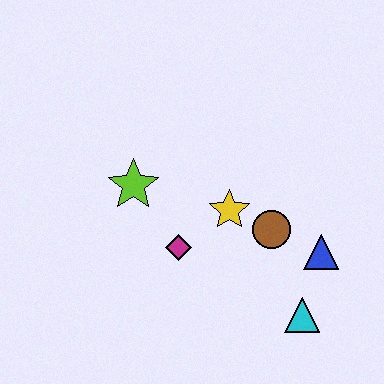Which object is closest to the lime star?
The magenta diamond is closest to the lime star.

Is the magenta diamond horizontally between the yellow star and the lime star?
Yes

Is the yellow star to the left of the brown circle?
Yes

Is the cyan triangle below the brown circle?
Yes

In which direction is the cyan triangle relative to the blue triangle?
The cyan triangle is below the blue triangle.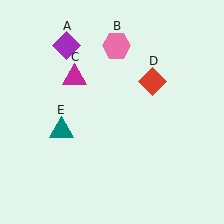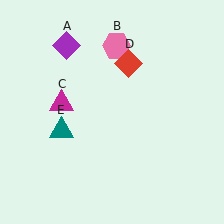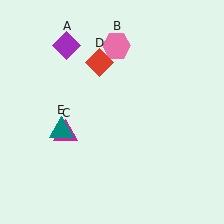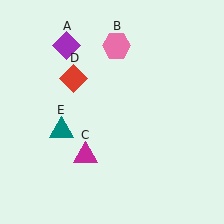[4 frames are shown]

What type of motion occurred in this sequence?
The magenta triangle (object C), red diamond (object D) rotated counterclockwise around the center of the scene.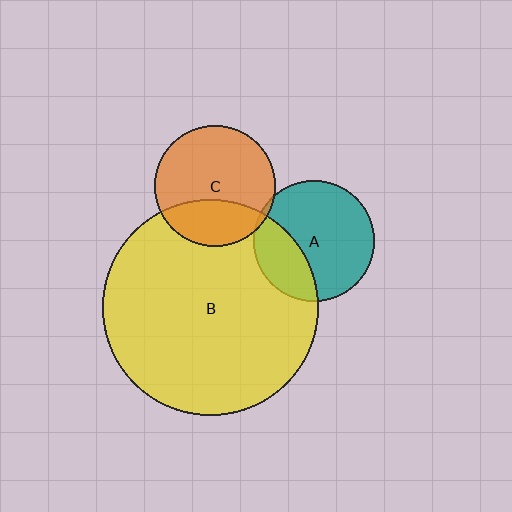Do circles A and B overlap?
Yes.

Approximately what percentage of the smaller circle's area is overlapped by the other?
Approximately 30%.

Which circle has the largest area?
Circle B (yellow).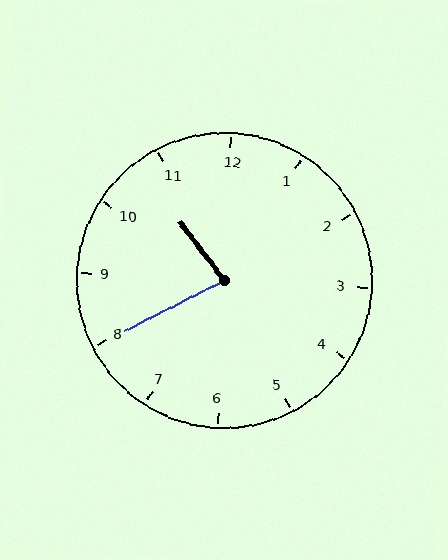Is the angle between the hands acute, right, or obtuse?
It is acute.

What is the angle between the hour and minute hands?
Approximately 80 degrees.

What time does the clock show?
10:40.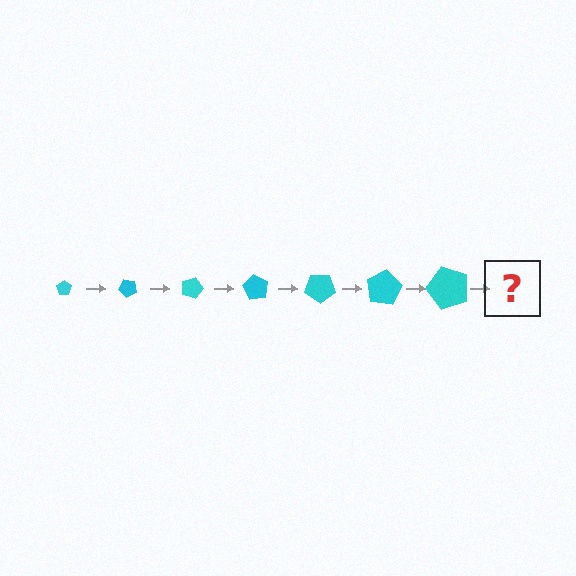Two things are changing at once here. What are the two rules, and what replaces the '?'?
The two rules are that the pentagon grows larger each step and it rotates 45 degrees each step. The '?' should be a pentagon, larger than the previous one and rotated 315 degrees from the start.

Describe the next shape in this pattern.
It should be a pentagon, larger than the previous one and rotated 315 degrees from the start.